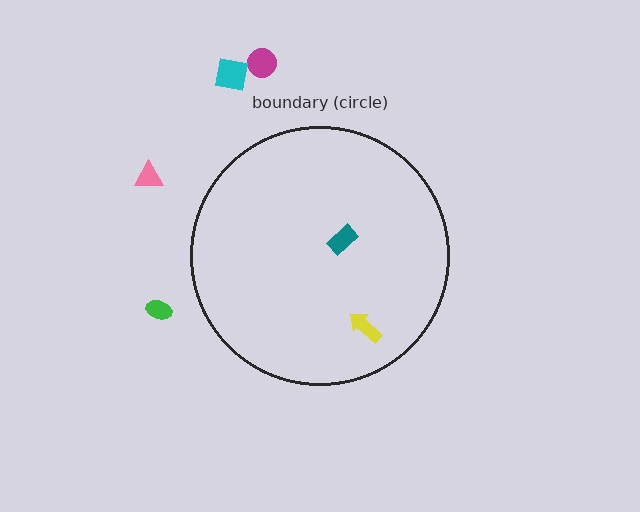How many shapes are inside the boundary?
2 inside, 4 outside.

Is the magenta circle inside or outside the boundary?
Outside.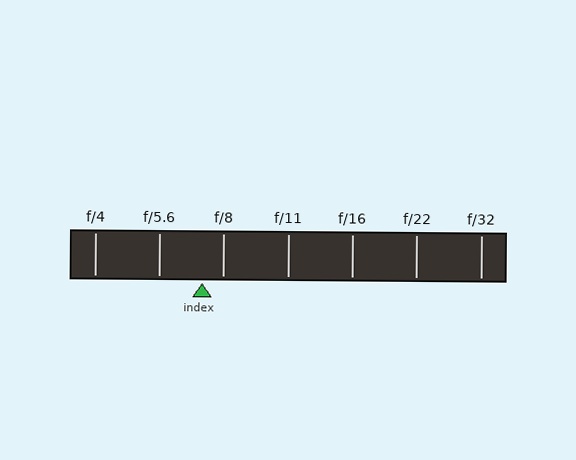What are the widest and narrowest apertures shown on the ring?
The widest aperture shown is f/4 and the narrowest is f/32.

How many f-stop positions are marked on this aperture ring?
There are 7 f-stop positions marked.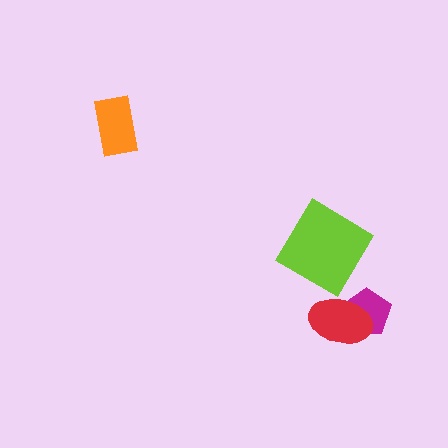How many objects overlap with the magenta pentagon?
1 object overlaps with the magenta pentagon.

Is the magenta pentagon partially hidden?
Yes, it is partially covered by another shape.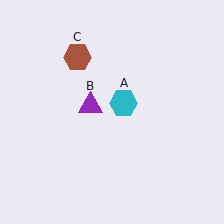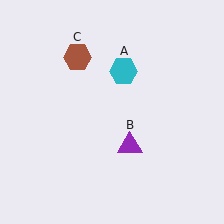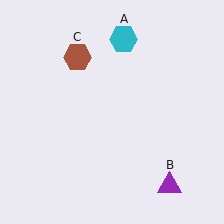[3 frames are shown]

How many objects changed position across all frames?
2 objects changed position: cyan hexagon (object A), purple triangle (object B).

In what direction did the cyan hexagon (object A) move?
The cyan hexagon (object A) moved up.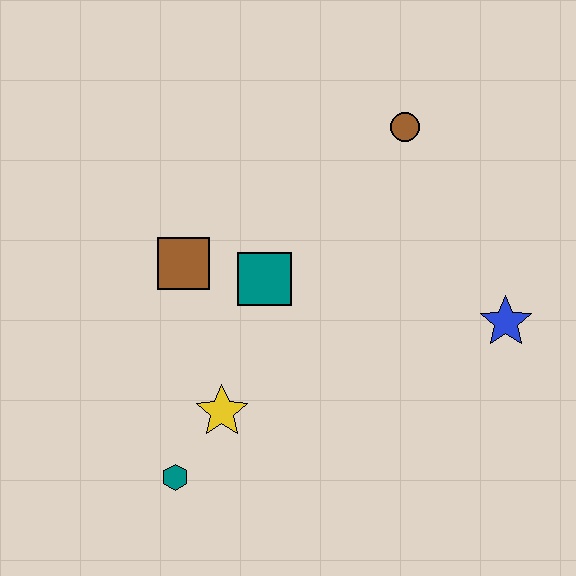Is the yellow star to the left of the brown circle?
Yes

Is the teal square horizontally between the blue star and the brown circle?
No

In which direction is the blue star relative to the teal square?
The blue star is to the right of the teal square.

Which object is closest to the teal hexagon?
The yellow star is closest to the teal hexagon.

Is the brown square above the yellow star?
Yes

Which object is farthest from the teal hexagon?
The brown circle is farthest from the teal hexagon.